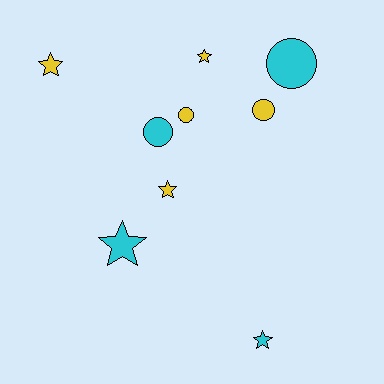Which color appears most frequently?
Yellow, with 5 objects.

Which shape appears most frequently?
Star, with 5 objects.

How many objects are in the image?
There are 9 objects.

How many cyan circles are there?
There are 2 cyan circles.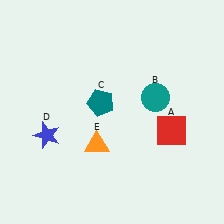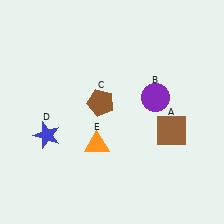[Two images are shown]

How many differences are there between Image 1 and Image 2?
There are 3 differences between the two images.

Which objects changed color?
A changed from red to brown. B changed from teal to purple. C changed from teal to brown.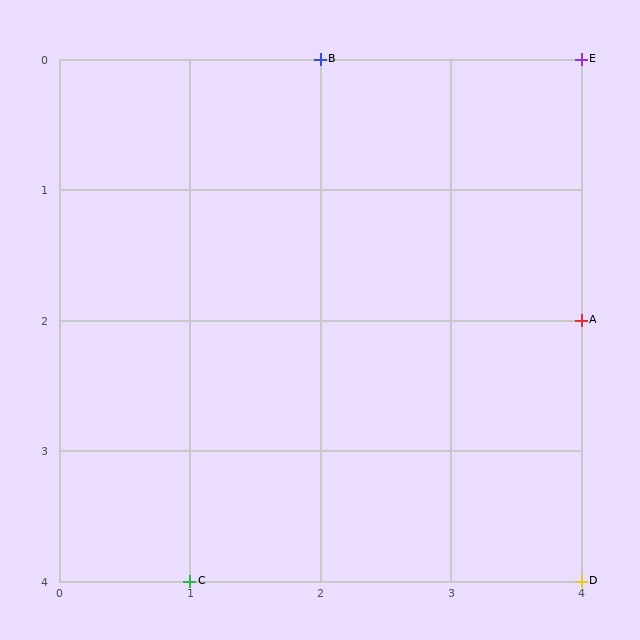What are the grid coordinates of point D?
Point D is at grid coordinates (4, 4).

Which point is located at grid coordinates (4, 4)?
Point D is at (4, 4).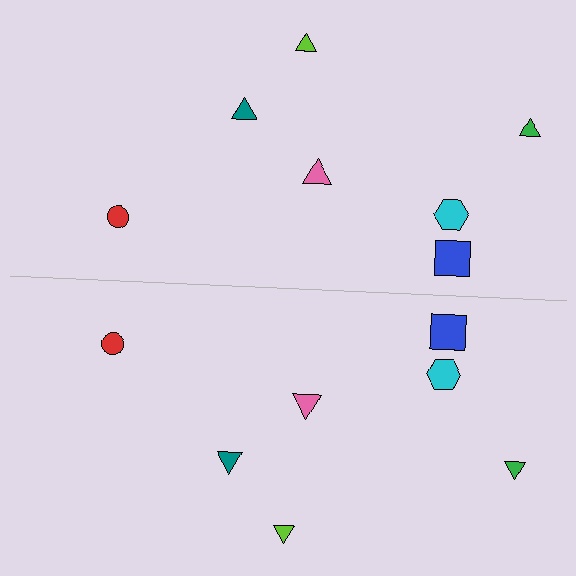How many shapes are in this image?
There are 14 shapes in this image.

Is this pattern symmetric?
Yes, this pattern has bilateral (reflection) symmetry.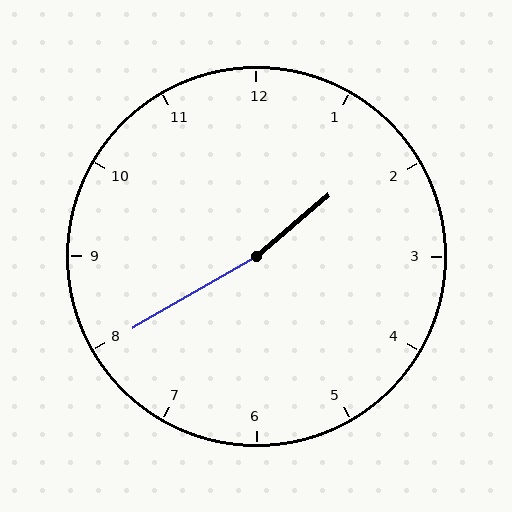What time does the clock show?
1:40.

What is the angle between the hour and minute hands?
Approximately 170 degrees.